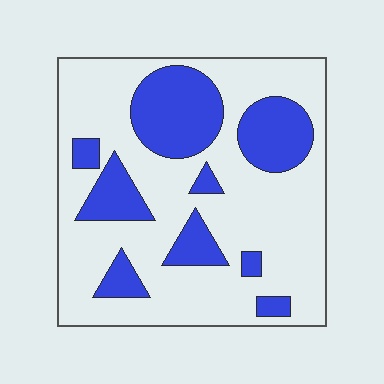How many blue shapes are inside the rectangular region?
9.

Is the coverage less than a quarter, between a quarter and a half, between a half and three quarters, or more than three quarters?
Between a quarter and a half.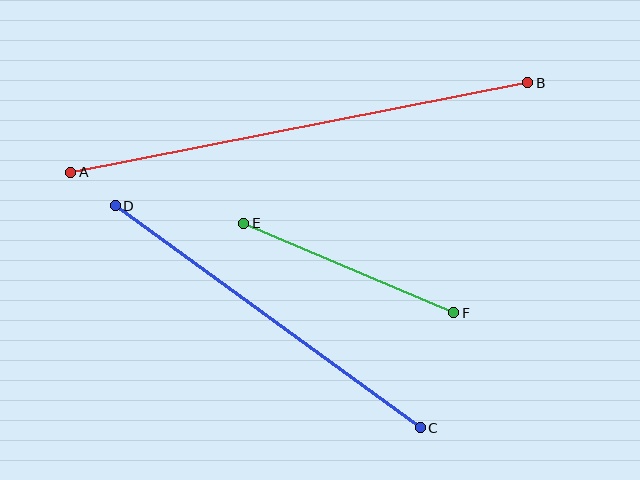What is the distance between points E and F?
The distance is approximately 228 pixels.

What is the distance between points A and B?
The distance is approximately 466 pixels.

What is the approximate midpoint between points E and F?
The midpoint is at approximately (349, 268) pixels.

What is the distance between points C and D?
The distance is approximately 377 pixels.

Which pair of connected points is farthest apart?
Points A and B are farthest apart.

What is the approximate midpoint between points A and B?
The midpoint is at approximately (299, 127) pixels.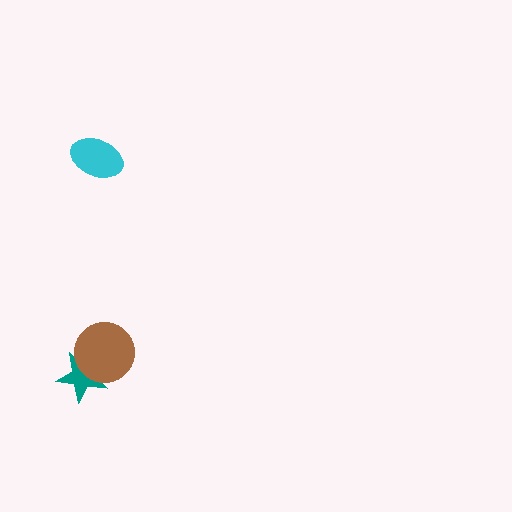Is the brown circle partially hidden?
No, no other shape covers it.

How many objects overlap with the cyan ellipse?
0 objects overlap with the cyan ellipse.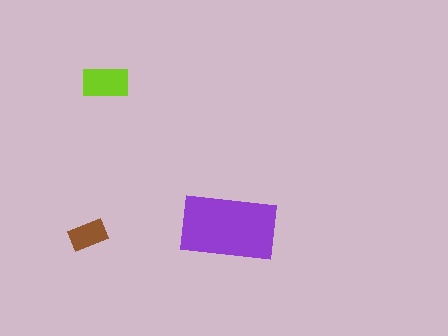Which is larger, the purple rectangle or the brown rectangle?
The purple one.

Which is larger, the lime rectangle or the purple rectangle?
The purple one.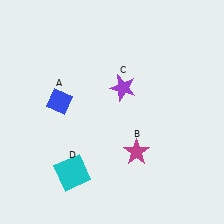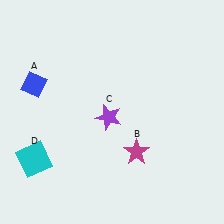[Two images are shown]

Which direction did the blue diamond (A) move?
The blue diamond (A) moved left.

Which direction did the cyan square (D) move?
The cyan square (D) moved left.